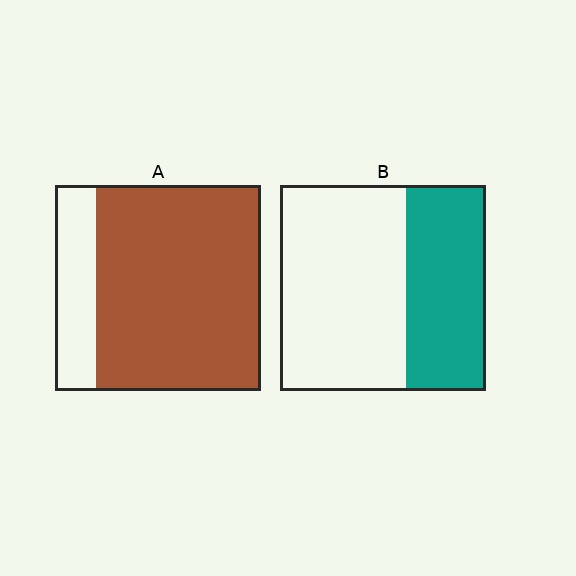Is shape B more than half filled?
No.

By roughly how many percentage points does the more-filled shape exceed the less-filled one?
By roughly 40 percentage points (A over B).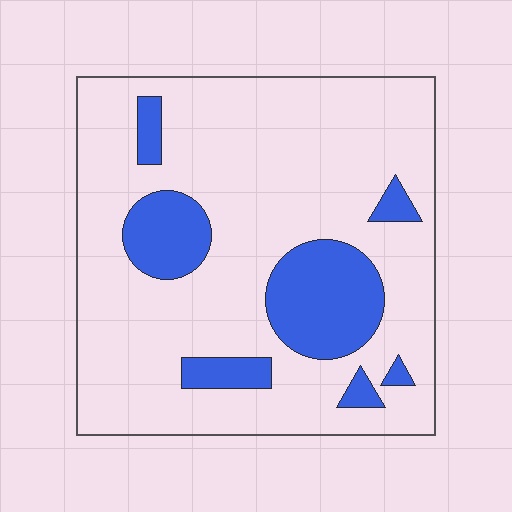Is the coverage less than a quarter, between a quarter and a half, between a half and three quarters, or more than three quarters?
Less than a quarter.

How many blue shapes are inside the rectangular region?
7.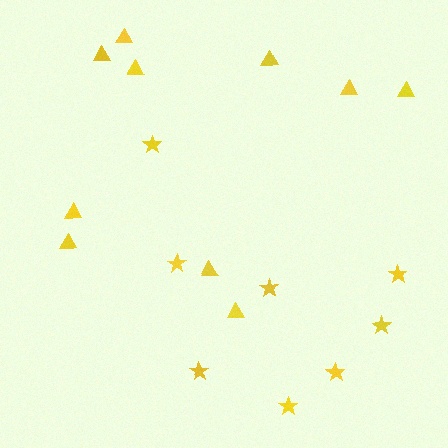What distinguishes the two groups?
There are 2 groups: one group of triangles (10) and one group of stars (8).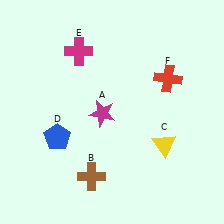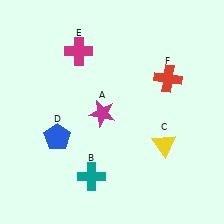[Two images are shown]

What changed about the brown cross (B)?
In Image 1, B is brown. In Image 2, it changed to teal.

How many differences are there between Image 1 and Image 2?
There is 1 difference between the two images.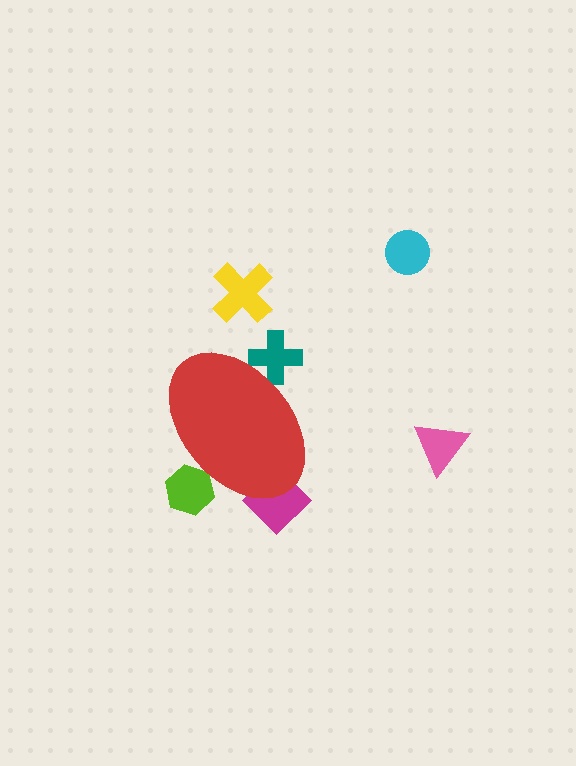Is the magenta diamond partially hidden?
Yes, the magenta diamond is partially hidden behind the red ellipse.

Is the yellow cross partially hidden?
No, the yellow cross is fully visible.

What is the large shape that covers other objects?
A red ellipse.